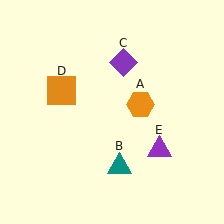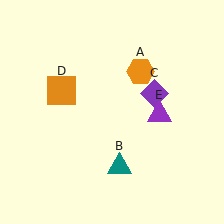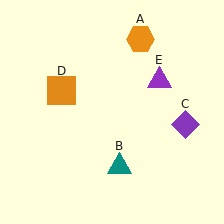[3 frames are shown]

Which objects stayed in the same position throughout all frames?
Teal triangle (object B) and orange square (object D) remained stationary.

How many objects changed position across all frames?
3 objects changed position: orange hexagon (object A), purple diamond (object C), purple triangle (object E).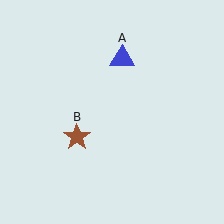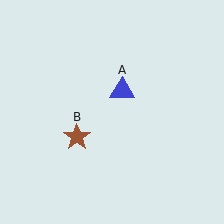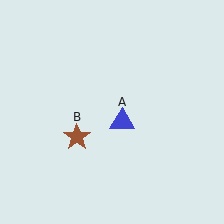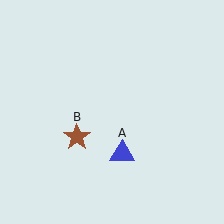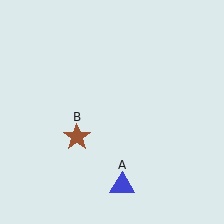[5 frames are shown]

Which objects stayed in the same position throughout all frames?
Brown star (object B) remained stationary.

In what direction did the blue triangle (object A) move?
The blue triangle (object A) moved down.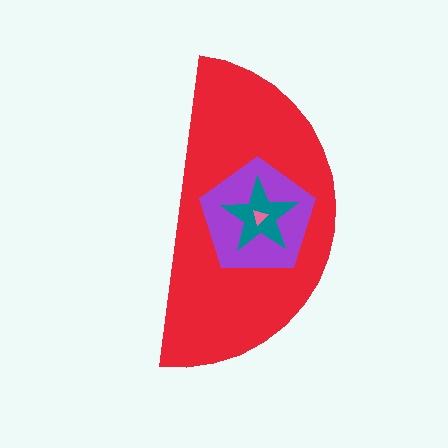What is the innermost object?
The pink triangle.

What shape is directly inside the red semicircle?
The purple pentagon.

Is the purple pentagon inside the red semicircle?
Yes.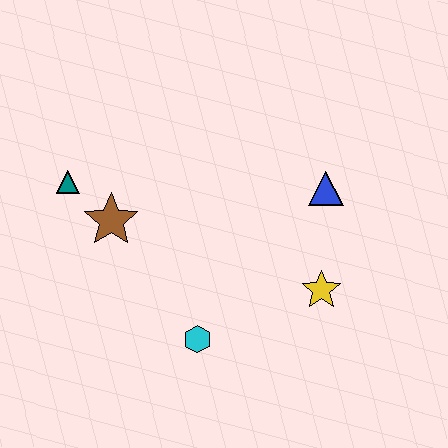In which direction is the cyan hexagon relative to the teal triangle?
The cyan hexagon is below the teal triangle.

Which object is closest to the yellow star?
The blue triangle is closest to the yellow star.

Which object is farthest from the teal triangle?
The yellow star is farthest from the teal triangle.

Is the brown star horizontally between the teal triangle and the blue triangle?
Yes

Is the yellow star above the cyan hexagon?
Yes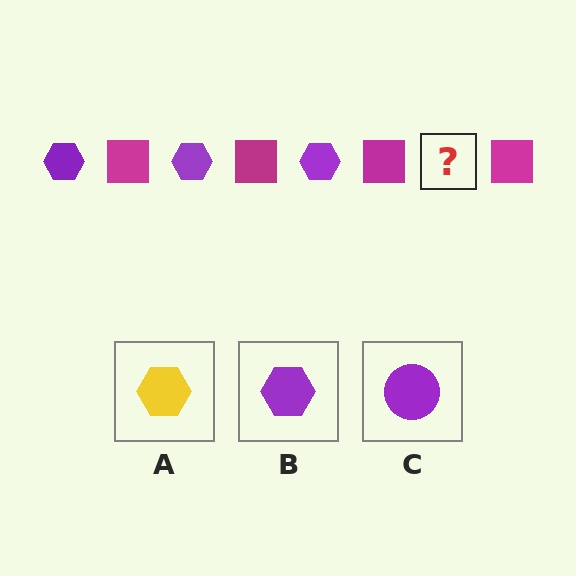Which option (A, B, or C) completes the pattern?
B.